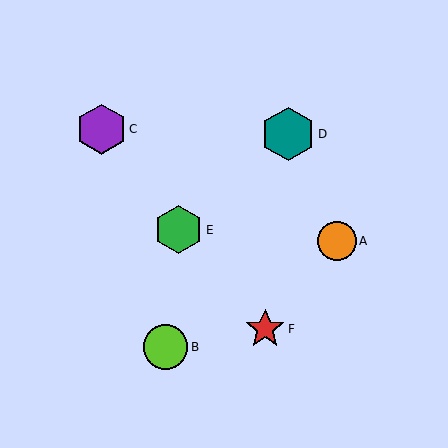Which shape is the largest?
The teal hexagon (labeled D) is the largest.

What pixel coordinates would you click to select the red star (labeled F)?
Click at (265, 329) to select the red star F.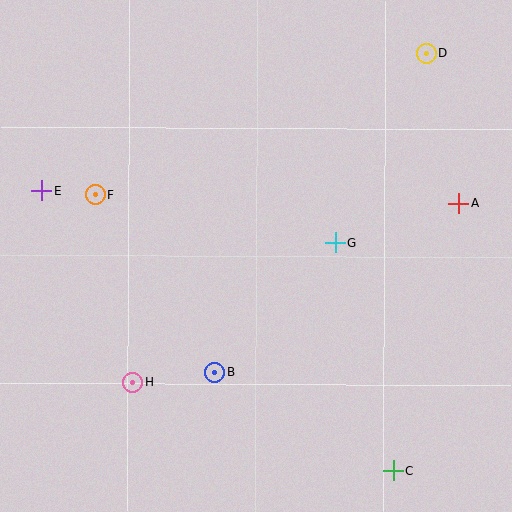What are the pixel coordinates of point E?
Point E is at (42, 191).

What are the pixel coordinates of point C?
Point C is at (393, 470).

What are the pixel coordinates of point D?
Point D is at (427, 53).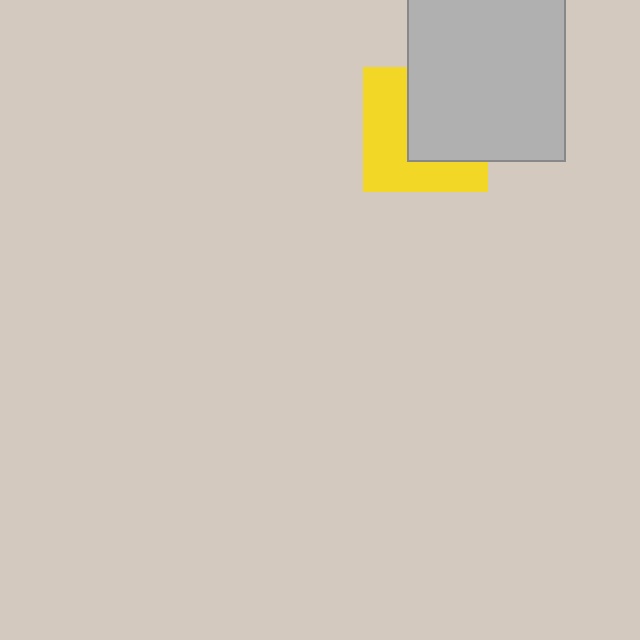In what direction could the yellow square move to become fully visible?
The yellow square could move toward the lower-left. That would shift it out from behind the light gray rectangle entirely.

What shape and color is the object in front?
The object in front is a light gray rectangle.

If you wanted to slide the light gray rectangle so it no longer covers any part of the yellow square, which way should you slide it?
Slide it toward the upper-right — that is the most direct way to separate the two shapes.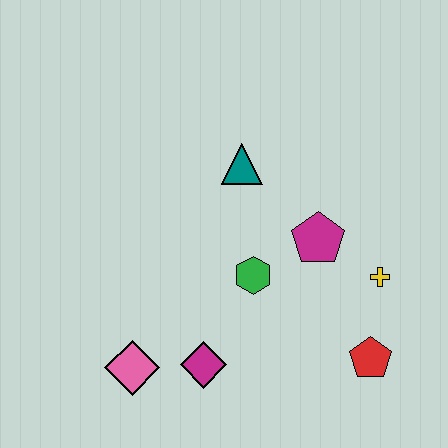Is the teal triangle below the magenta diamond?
No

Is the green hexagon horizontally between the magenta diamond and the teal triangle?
No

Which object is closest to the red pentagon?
The yellow cross is closest to the red pentagon.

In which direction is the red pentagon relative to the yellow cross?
The red pentagon is below the yellow cross.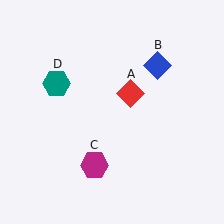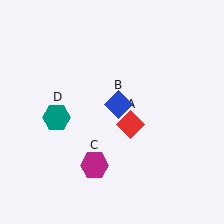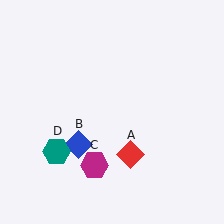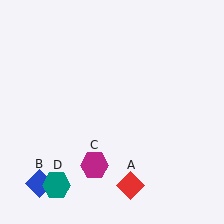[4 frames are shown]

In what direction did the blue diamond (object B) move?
The blue diamond (object B) moved down and to the left.